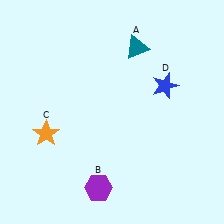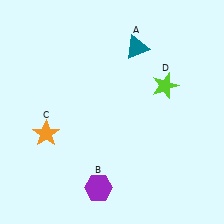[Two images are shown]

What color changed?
The star (D) changed from blue in Image 1 to lime in Image 2.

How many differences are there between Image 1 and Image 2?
There is 1 difference between the two images.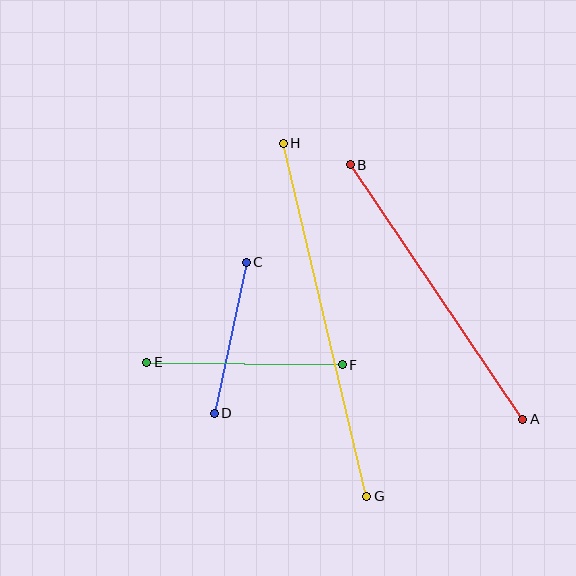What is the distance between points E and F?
The distance is approximately 195 pixels.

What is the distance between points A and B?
The distance is approximately 308 pixels.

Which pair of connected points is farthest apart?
Points G and H are farthest apart.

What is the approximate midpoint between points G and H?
The midpoint is at approximately (325, 320) pixels.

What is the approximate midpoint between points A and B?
The midpoint is at approximately (437, 292) pixels.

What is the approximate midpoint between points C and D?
The midpoint is at approximately (230, 338) pixels.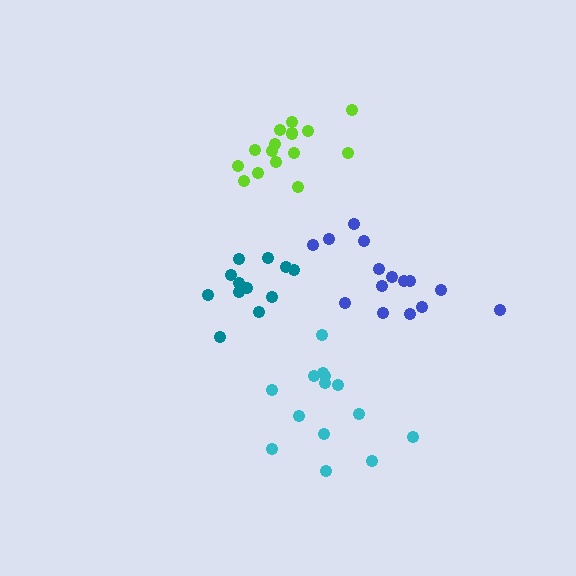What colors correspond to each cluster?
The clusters are colored: teal, cyan, lime, blue.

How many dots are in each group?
Group 1: 12 dots, Group 2: 14 dots, Group 3: 15 dots, Group 4: 15 dots (56 total).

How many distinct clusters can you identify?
There are 4 distinct clusters.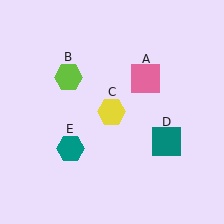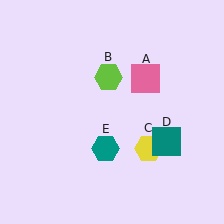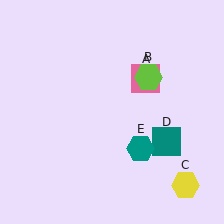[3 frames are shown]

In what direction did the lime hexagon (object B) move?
The lime hexagon (object B) moved right.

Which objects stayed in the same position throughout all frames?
Pink square (object A) and teal square (object D) remained stationary.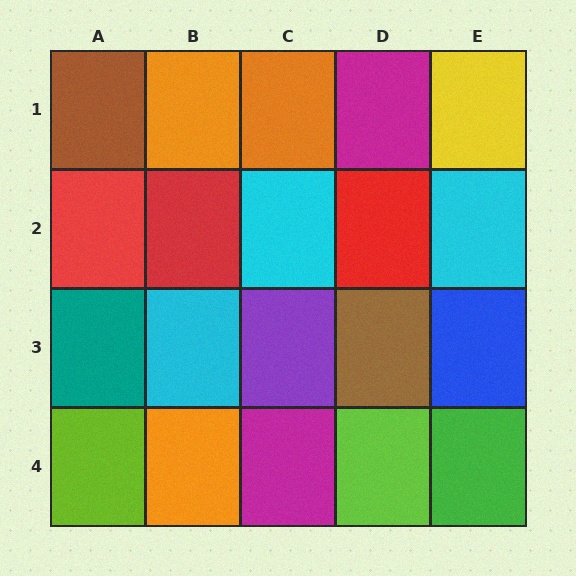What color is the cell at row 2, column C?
Cyan.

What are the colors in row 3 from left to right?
Teal, cyan, purple, brown, blue.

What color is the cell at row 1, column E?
Yellow.